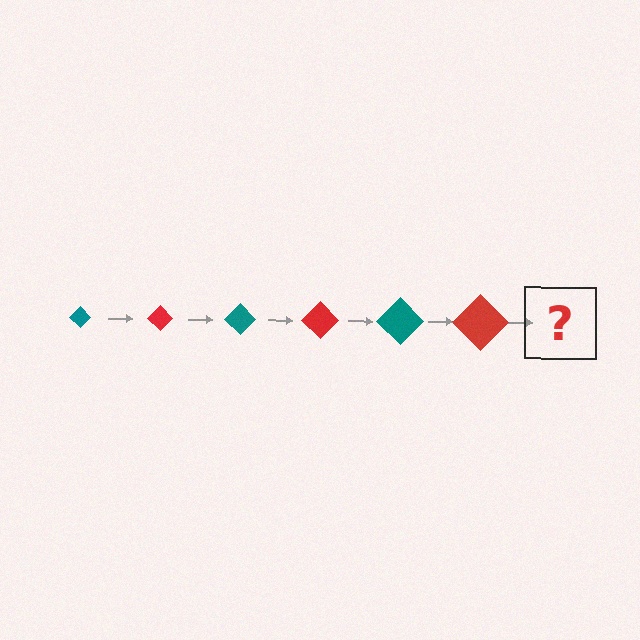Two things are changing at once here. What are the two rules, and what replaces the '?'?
The two rules are that the diamond grows larger each step and the color cycles through teal and red. The '?' should be a teal diamond, larger than the previous one.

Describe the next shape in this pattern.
It should be a teal diamond, larger than the previous one.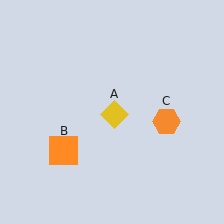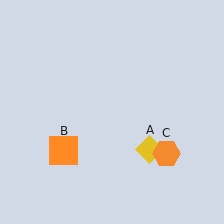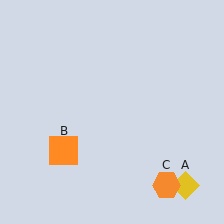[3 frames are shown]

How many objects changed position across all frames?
2 objects changed position: yellow diamond (object A), orange hexagon (object C).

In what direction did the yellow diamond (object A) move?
The yellow diamond (object A) moved down and to the right.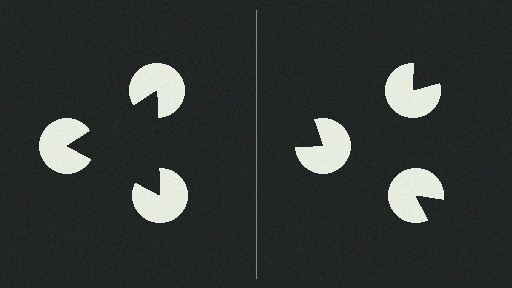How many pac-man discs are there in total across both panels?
6 — 3 on each side.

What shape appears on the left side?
An illusory triangle.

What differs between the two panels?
The pac-man discs are positioned identically on both sides; only the wedge orientations differ. On the left they align to a triangle; on the right they are misaligned.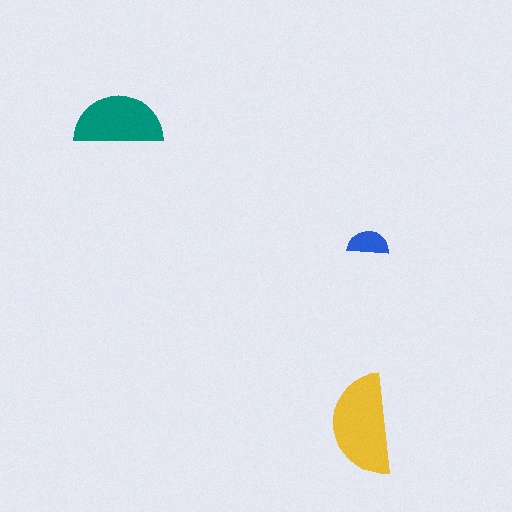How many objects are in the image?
There are 3 objects in the image.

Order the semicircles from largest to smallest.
the yellow one, the teal one, the blue one.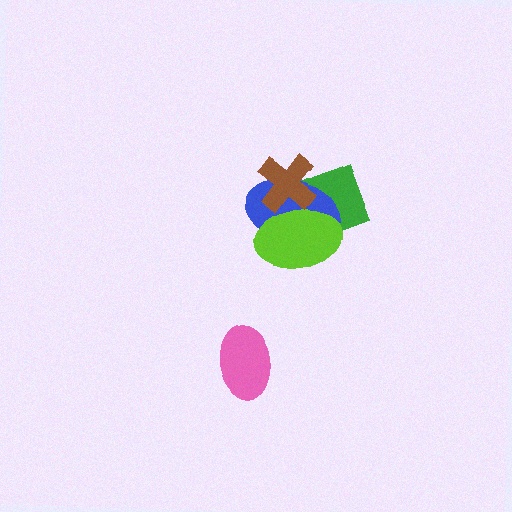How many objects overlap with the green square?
3 objects overlap with the green square.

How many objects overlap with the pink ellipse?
0 objects overlap with the pink ellipse.